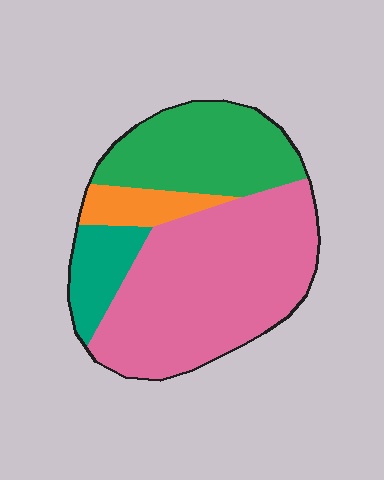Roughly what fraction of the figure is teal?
Teal covers about 10% of the figure.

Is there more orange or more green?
Green.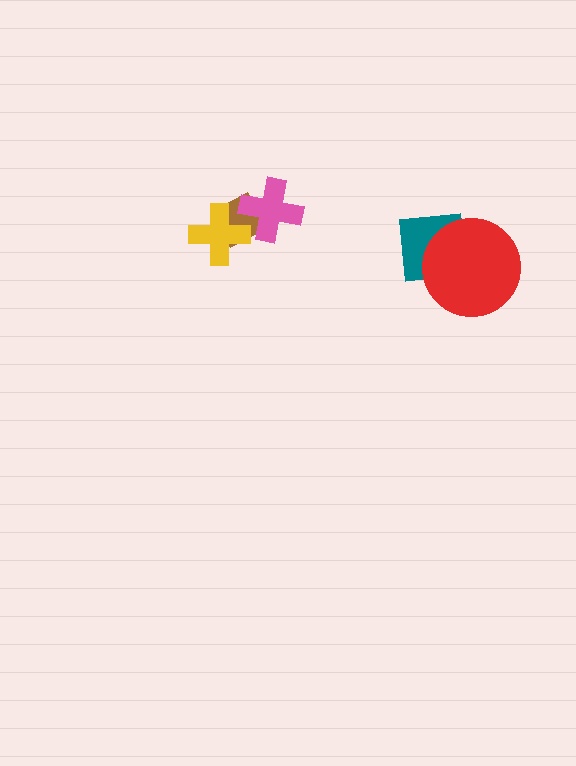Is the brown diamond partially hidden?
Yes, it is partially covered by another shape.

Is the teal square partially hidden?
Yes, it is partially covered by another shape.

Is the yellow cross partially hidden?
No, no other shape covers it.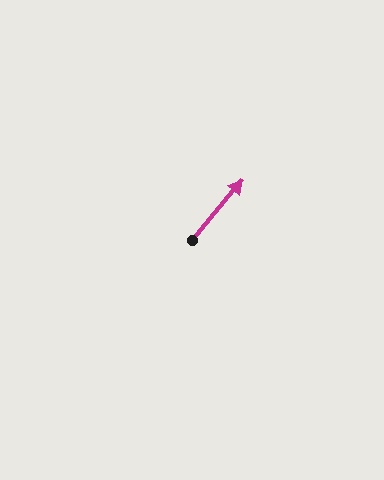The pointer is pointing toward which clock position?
Roughly 1 o'clock.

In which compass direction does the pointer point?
Northeast.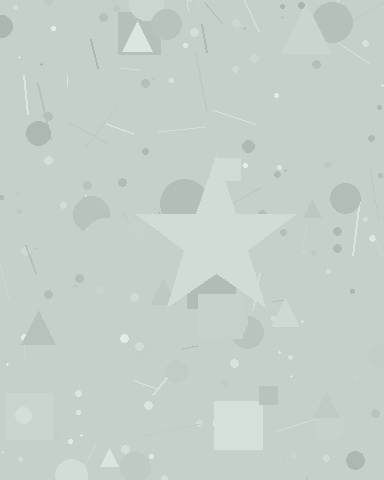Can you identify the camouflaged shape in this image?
The camouflaged shape is a star.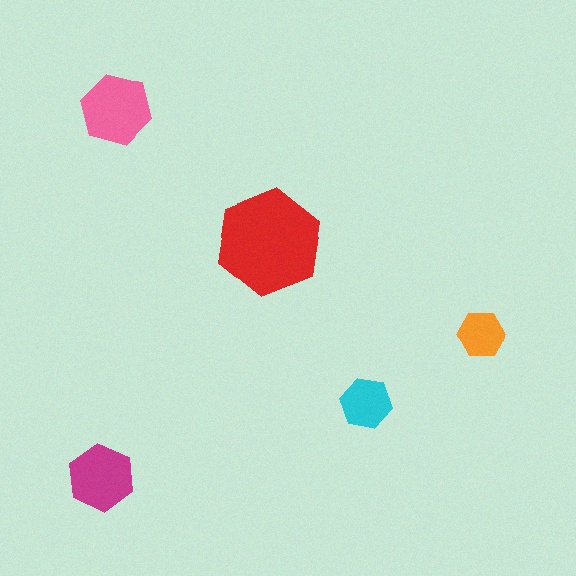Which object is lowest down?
The magenta hexagon is bottommost.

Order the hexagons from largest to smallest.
the red one, the pink one, the magenta one, the cyan one, the orange one.